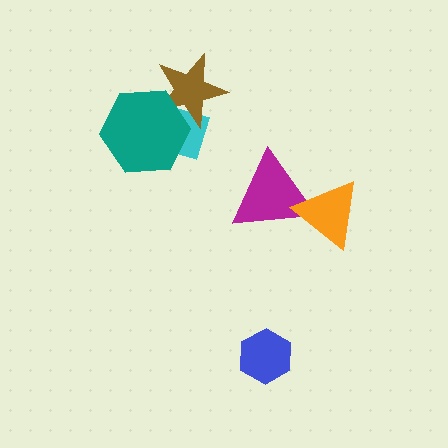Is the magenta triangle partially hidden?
Yes, it is partially covered by another shape.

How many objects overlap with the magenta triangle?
1 object overlaps with the magenta triangle.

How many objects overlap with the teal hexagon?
2 objects overlap with the teal hexagon.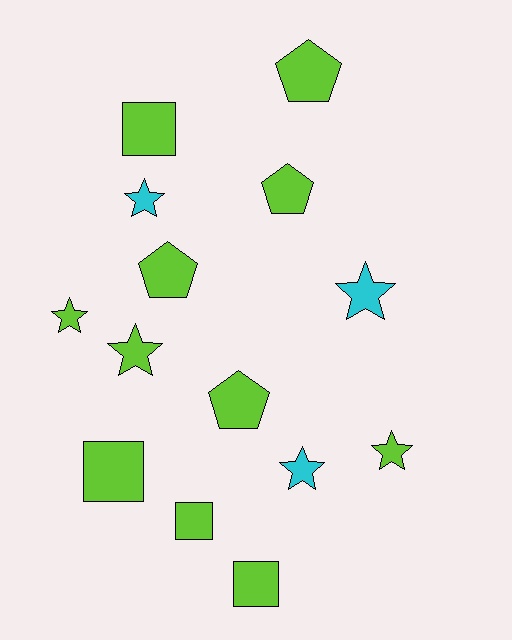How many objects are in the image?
There are 14 objects.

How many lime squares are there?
There are 4 lime squares.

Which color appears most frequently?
Lime, with 11 objects.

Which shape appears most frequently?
Star, with 6 objects.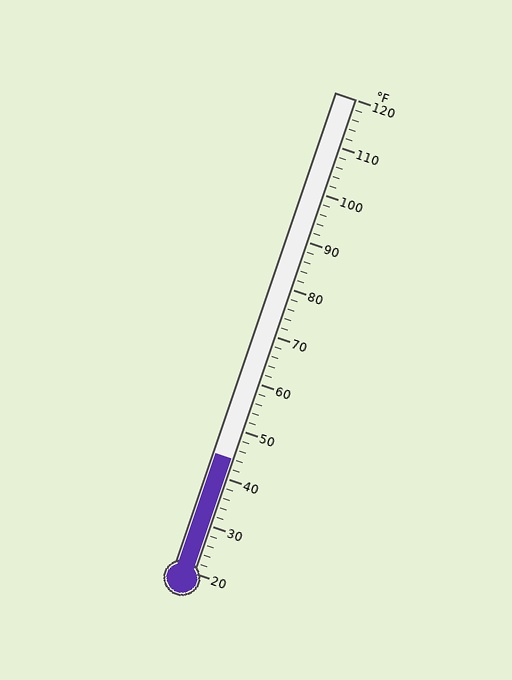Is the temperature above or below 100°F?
The temperature is below 100°F.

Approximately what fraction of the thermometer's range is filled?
The thermometer is filled to approximately 25% of its range.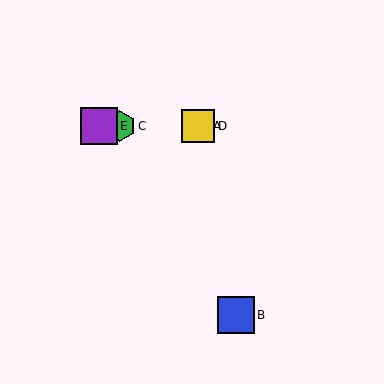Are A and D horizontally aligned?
Yes, both are at y≈126.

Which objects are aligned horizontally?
Objects A, C, D, E are aligned horizontally.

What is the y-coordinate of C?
Object C is at y≈126.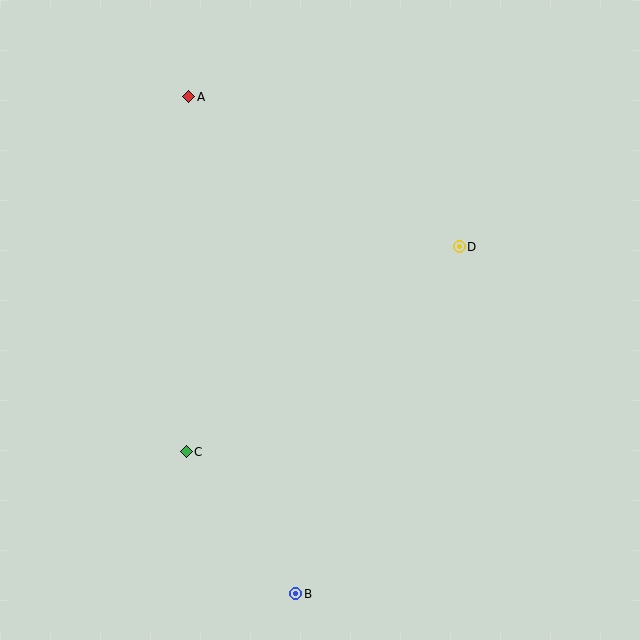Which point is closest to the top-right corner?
Point D is closest to the top-right corner.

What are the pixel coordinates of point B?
Point B is at (296, 594).